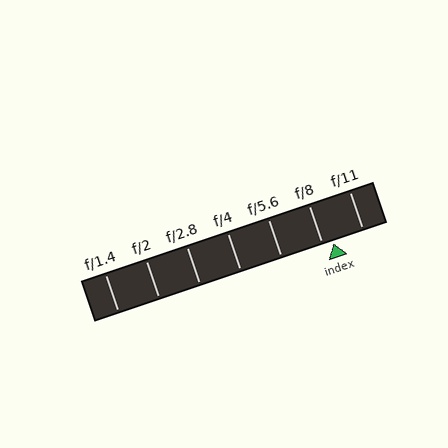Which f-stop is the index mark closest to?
The index mark is closest to f/8.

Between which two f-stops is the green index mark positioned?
The index mark is between f/8 and f/11.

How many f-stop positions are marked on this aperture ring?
There are 7 f-stop positions marked.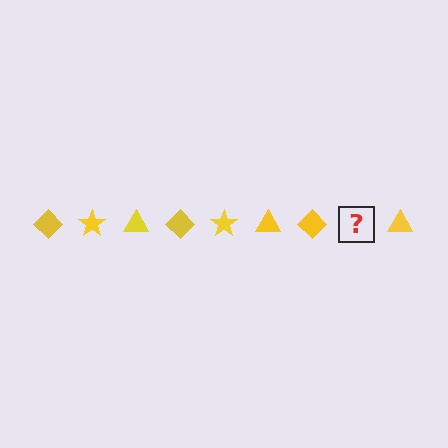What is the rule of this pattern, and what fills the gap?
The rule is that the pattern cycles through diamond, star, triangle shapes in yellow. The gap should be filled with a yellow star.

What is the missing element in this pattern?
The missing element is a yellow star.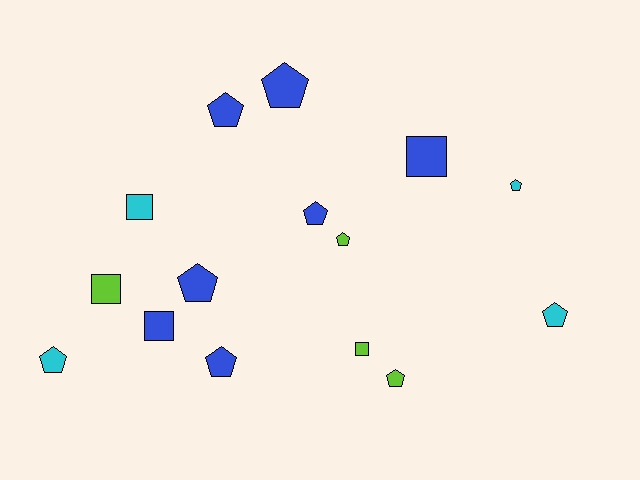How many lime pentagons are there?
There are 2 lime pentagons.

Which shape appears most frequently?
Pentagon, with 10 objects.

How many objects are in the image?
There are 15 objects.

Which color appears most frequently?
Blue, with 7 objects.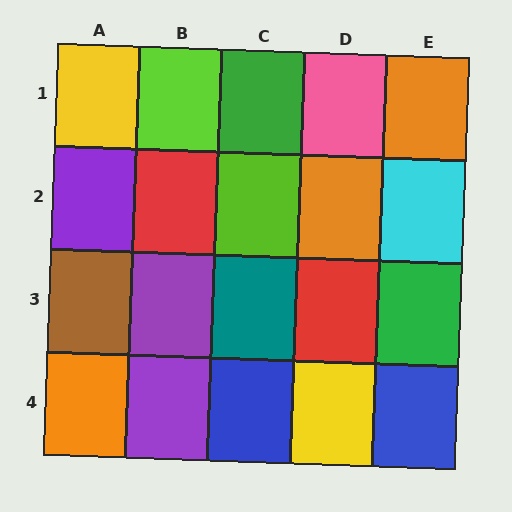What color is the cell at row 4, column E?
Blue.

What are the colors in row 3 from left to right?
Brown, purple, teal, red, green.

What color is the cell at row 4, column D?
Yellow.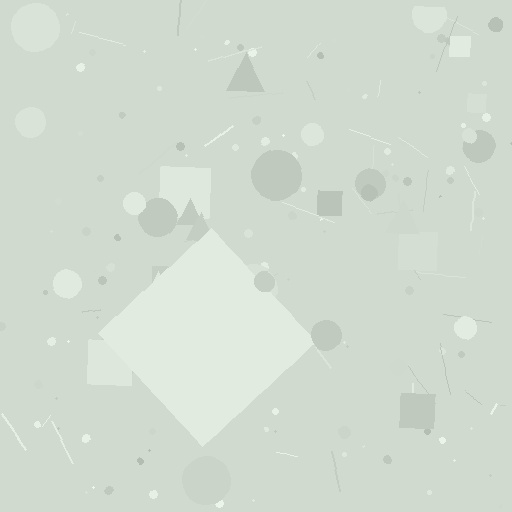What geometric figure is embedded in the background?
A diamond is embedded in the background.